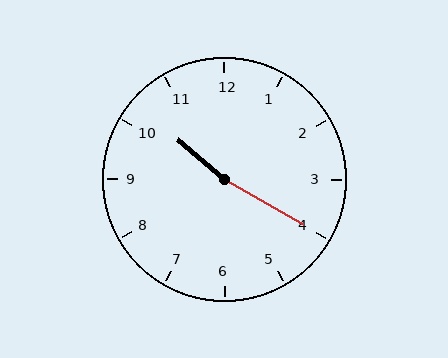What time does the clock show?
10:20.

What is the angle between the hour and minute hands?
Approximately 170 degrees.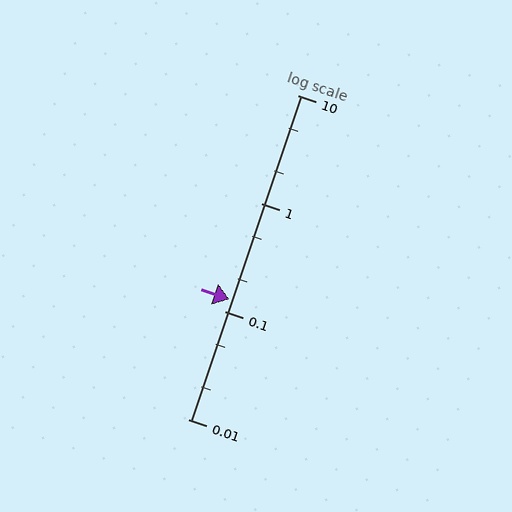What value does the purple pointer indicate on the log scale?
The pointer indicates approximately 0.13.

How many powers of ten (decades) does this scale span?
The scale spans 3 decades, from 0.01 to 10.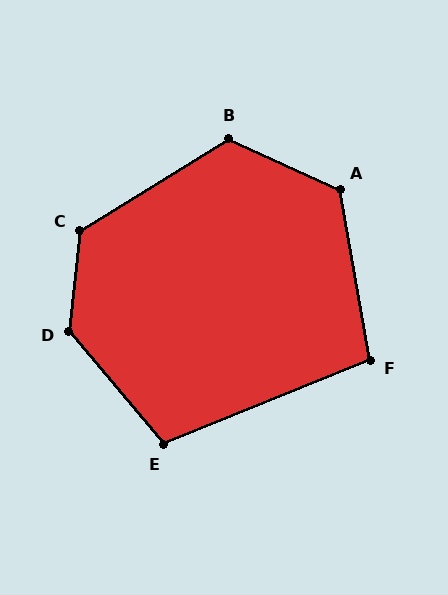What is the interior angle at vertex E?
Approximately 108 degrees (obtuse).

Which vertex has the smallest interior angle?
F, at approximately 102 degrees.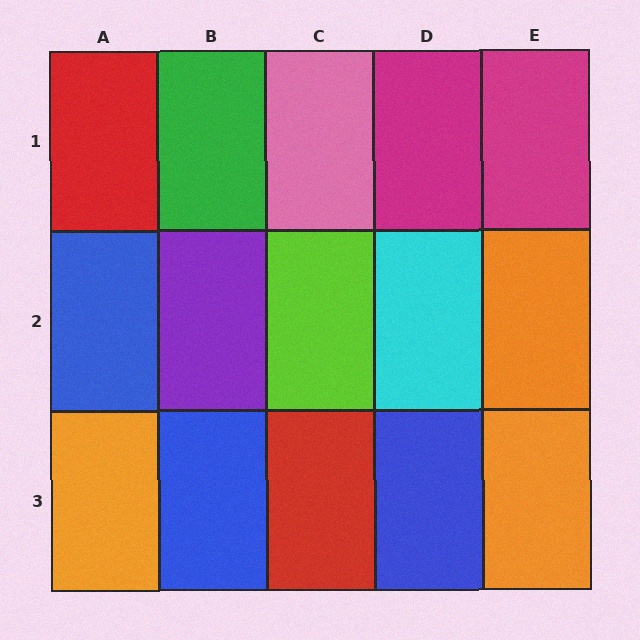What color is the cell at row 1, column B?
Green.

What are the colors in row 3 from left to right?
Orange, blue, red, blue, orange.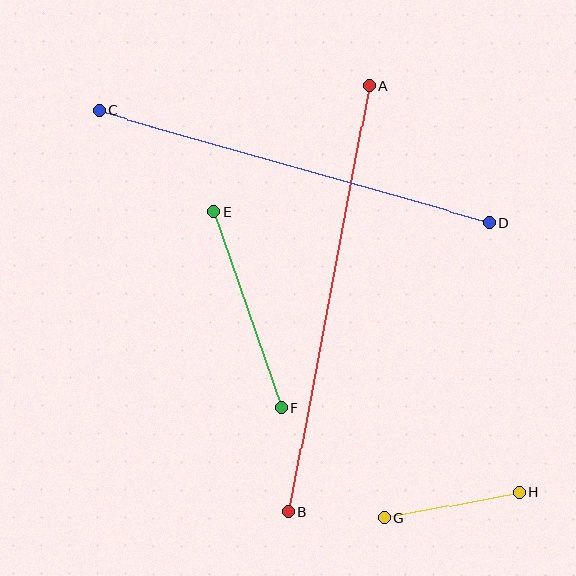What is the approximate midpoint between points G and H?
The midpoint is at approximately (452, 505) pixels.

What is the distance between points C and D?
The distance is approximately 406 pixels.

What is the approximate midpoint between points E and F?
The midpoint is at approximately (247, 309) pixels.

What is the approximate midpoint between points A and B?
The midpoint is at approximately (329, 299) pixels.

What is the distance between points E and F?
The distance is approximately 207 pixels.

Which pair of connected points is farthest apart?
Points A and B are farthest apart.